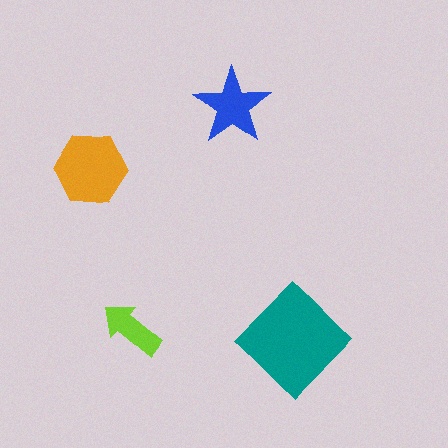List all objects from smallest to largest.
The lime arrow, the blue star, the orange hexagon, the teal diamond.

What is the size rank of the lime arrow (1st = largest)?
4th.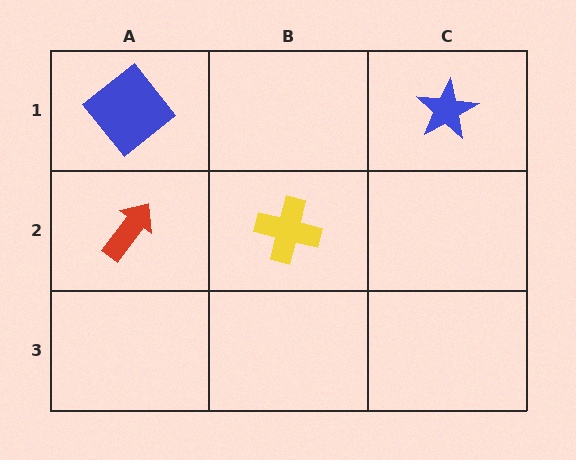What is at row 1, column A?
A blue diamond.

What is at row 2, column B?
A yellow cross.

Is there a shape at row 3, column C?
No, that cell is empty.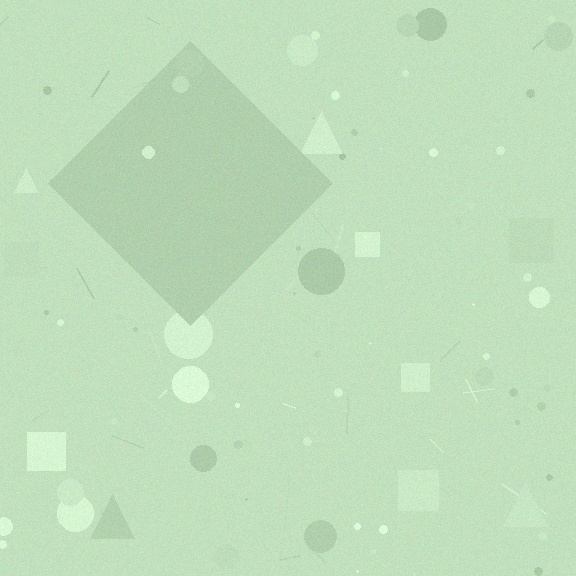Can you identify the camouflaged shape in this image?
The camouflaged shape is a diamond.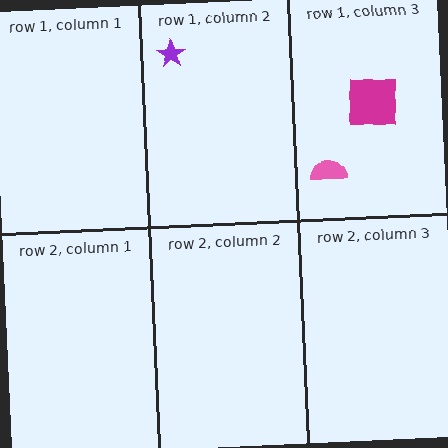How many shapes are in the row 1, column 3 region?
2.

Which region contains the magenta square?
The row 1, column 3 region.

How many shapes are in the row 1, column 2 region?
1.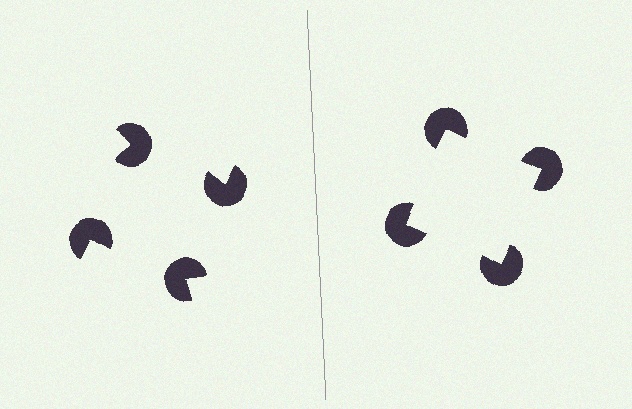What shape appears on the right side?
An illusory square.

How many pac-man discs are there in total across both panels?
8 — 4 on each side.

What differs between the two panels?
The pac-man discs are positioned identically on both sides; only the wedge orientations differ. On the right they align to a square; on the left they are misaligned.